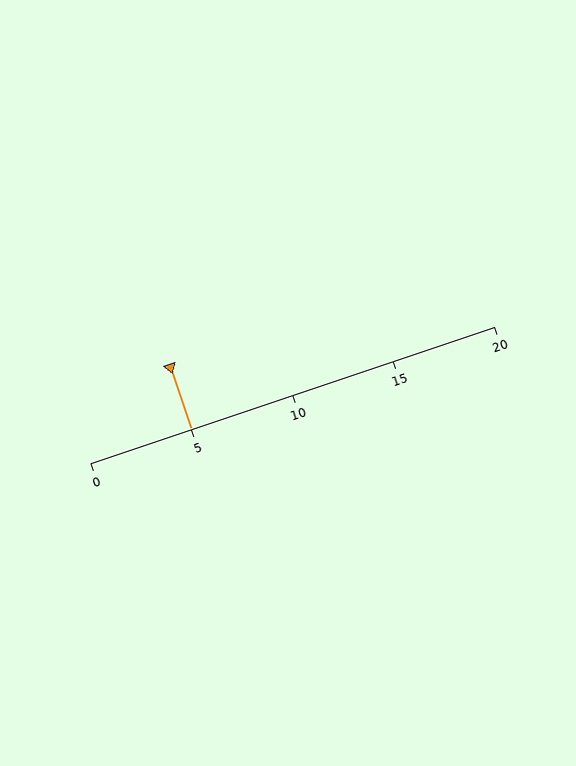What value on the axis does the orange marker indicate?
The marker indicates approximately 5.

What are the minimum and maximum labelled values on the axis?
The axis runs from 0 to 20.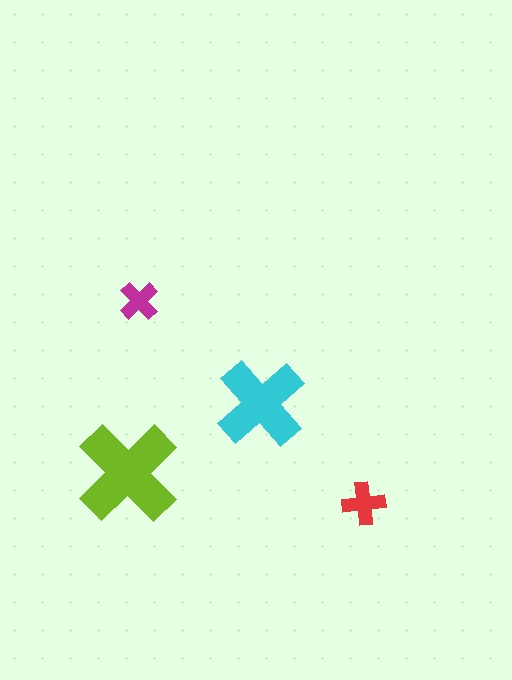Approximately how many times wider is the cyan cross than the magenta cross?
About 2.5 times wider.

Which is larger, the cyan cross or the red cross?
The cyan one.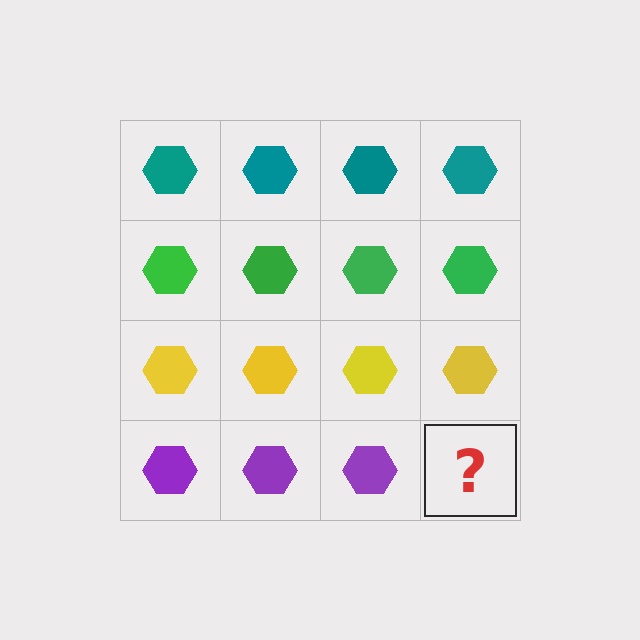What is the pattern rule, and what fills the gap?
The rule is that each row has a consistent color. The gap should be filled with a purple hexagon.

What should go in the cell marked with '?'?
The missing cell should contain a purple hexagon.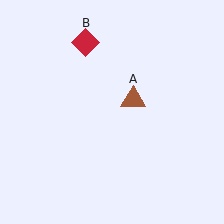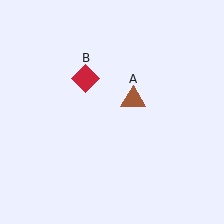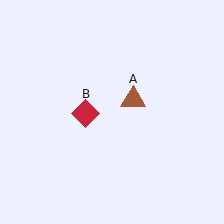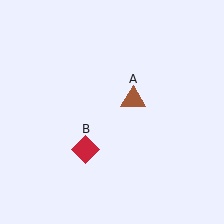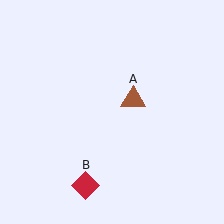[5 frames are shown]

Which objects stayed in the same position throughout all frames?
Brown triangle (object A) remained stationary.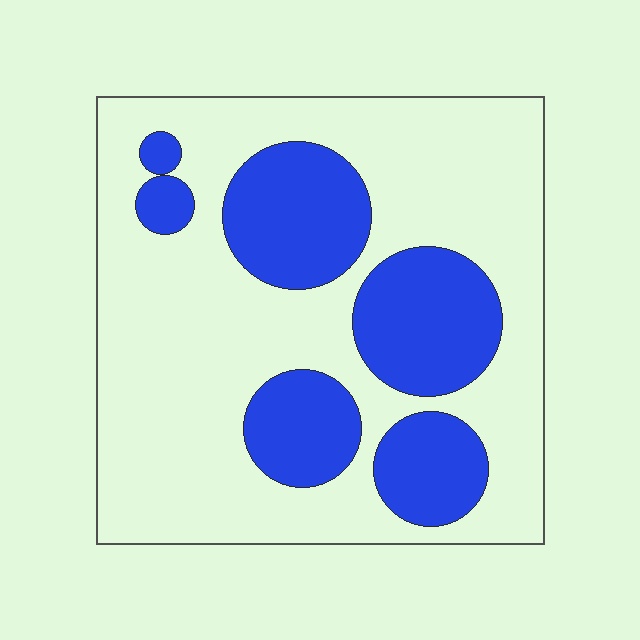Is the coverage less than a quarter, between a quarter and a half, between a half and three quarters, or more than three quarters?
Between a quarter and a half.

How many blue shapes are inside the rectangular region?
6.